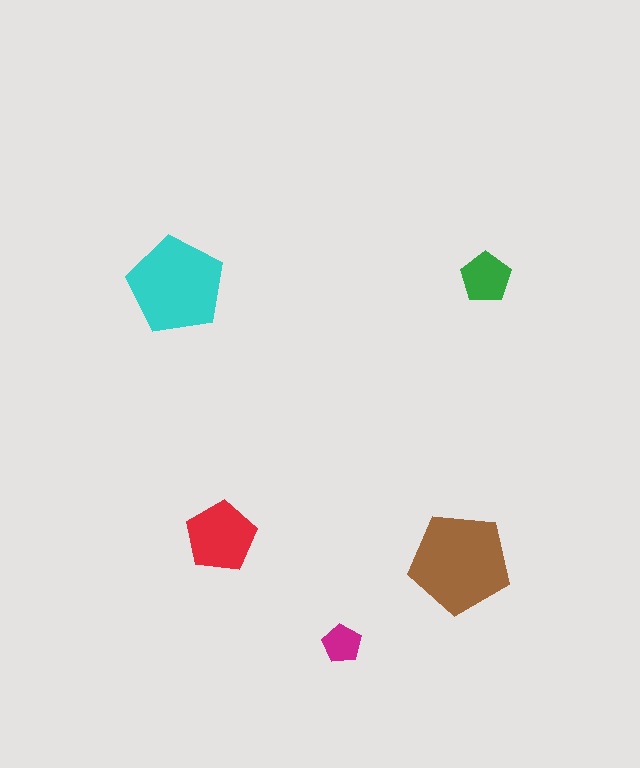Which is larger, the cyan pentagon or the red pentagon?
The cyan one.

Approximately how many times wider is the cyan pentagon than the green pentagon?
About 2 times wider.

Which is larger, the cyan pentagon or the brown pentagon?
The brown one.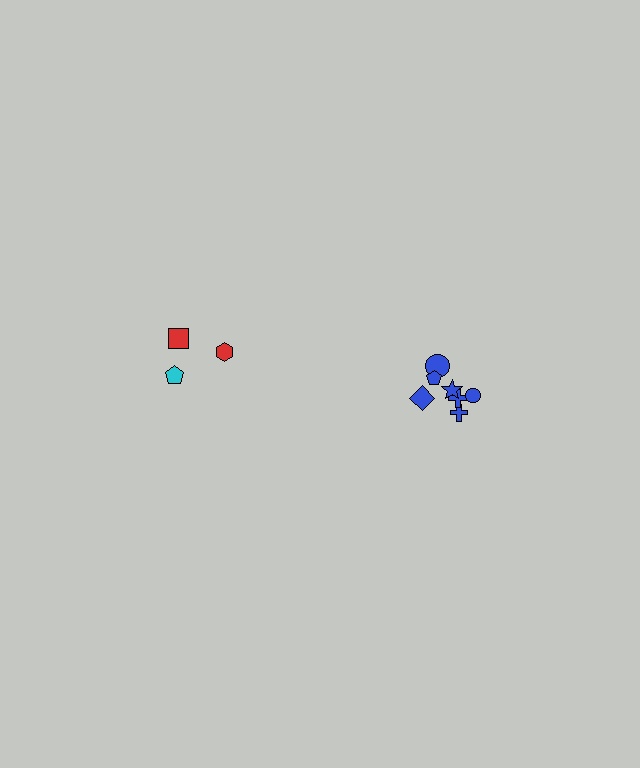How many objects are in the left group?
There are 3 objects.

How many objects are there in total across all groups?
There are 10 objects.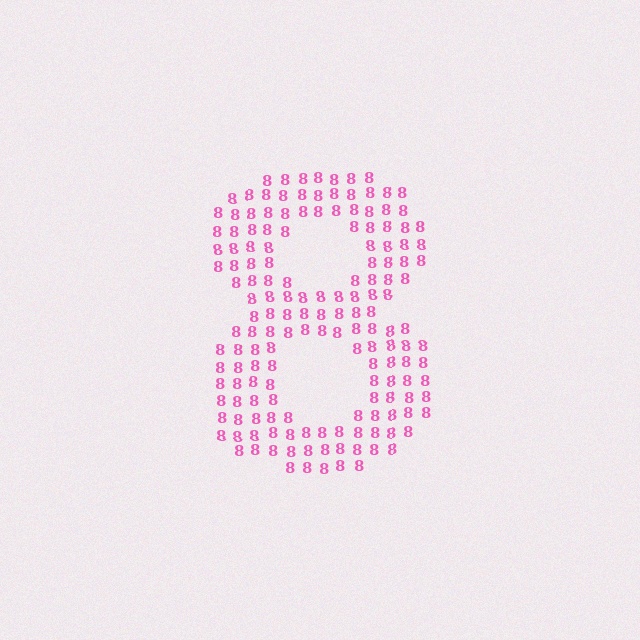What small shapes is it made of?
It is made of small digit 8's.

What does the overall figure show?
The overall figure shows the digit 8.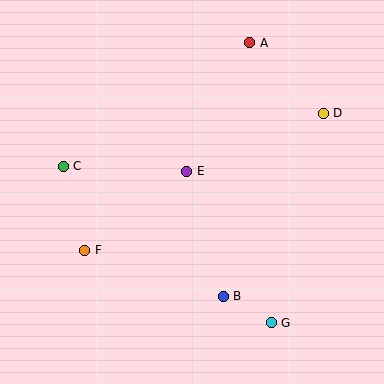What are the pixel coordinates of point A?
Point A is at (250, 43).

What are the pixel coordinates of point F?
Point F is at (85, 250).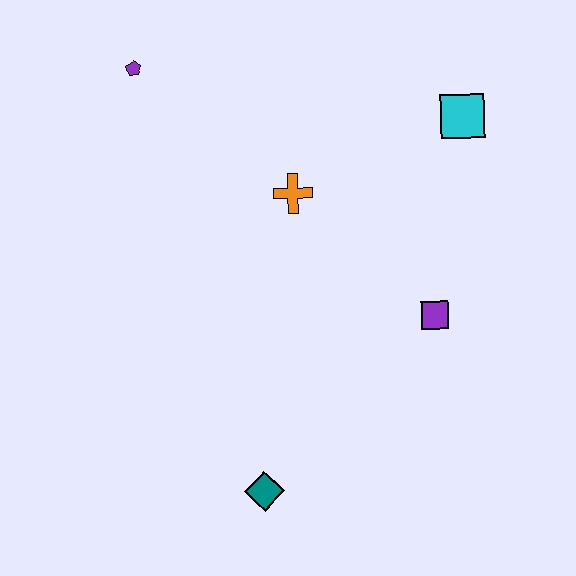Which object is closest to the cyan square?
The orange cross is closest to the cyan square.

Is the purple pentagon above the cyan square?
Yes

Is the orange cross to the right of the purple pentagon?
Yes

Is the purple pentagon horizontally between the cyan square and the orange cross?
No